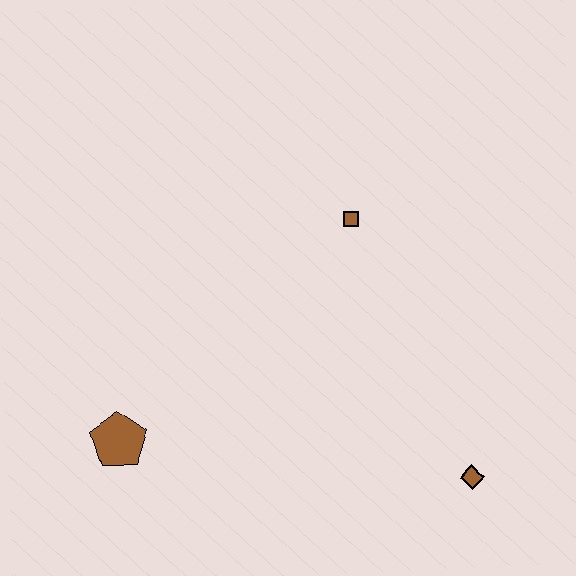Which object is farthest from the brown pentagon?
The brown diamond is farthest from the brown pentagon.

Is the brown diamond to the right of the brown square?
Yes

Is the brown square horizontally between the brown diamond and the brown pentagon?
Yes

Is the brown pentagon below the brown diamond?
No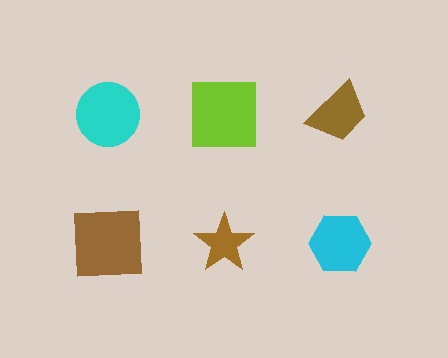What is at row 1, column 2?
A lime square.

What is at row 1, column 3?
A brown trapezoid.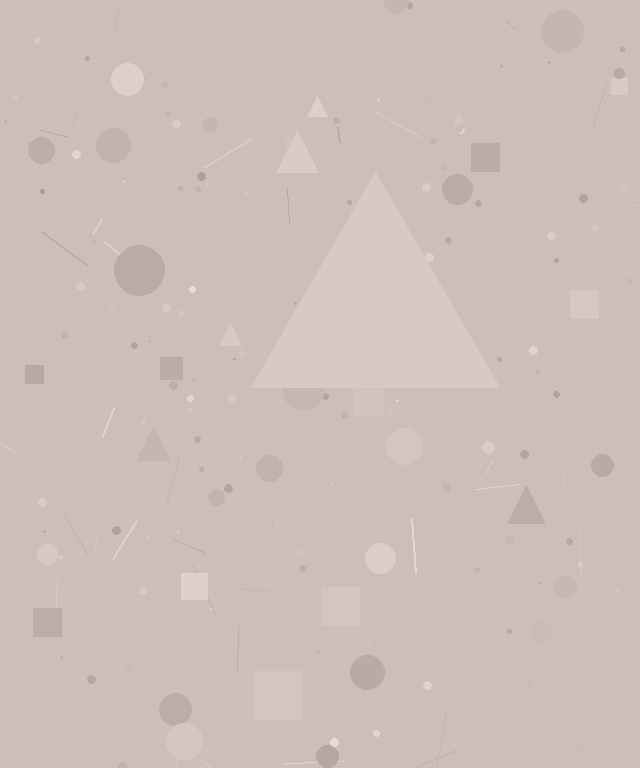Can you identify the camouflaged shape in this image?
The camouflaged shape is a triangle.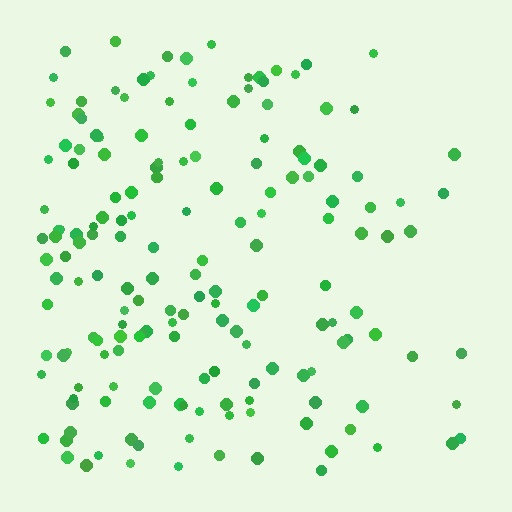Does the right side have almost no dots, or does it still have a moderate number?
Still a moderate number, just noticeably fewer than the left.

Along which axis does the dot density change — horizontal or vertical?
Horizontal.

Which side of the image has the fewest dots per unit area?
The right.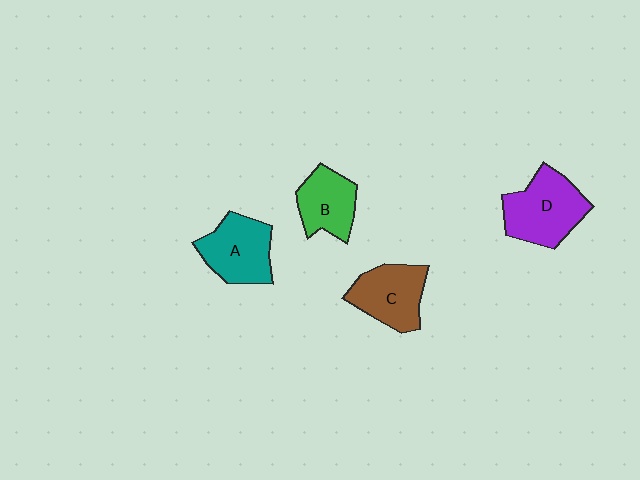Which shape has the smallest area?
Shape B (green).